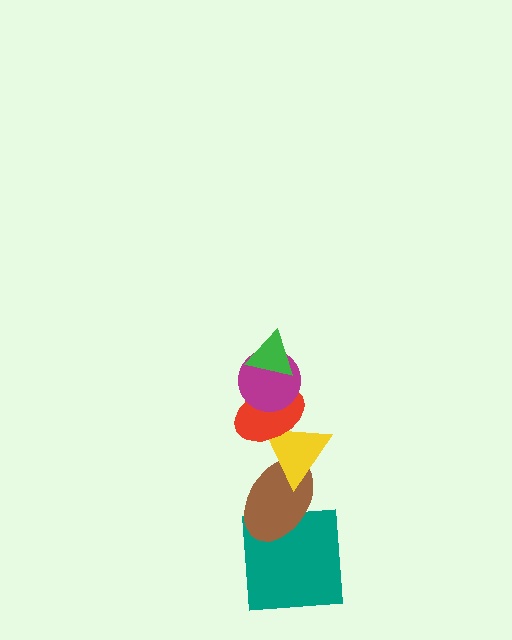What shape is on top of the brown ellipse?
The yellow triangle is on top of the brown ellipse.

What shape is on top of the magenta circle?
The green triangle is on top of the magenta circle.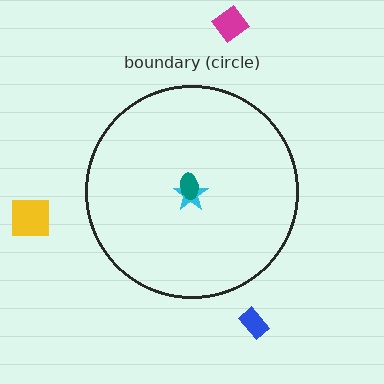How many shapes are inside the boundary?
2 inside, 3 outside.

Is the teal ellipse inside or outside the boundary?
Inside.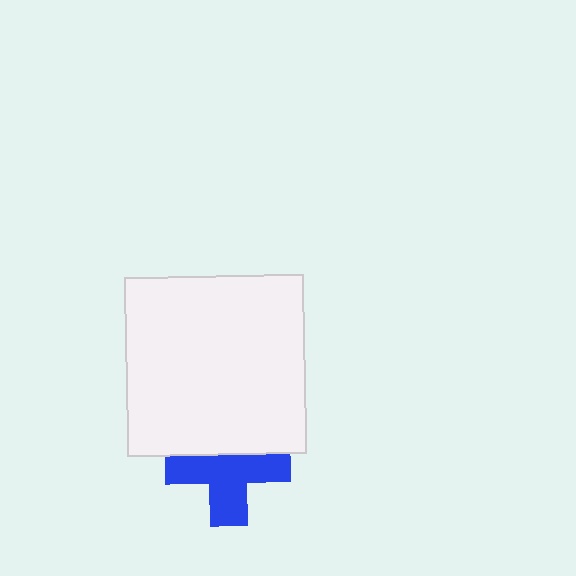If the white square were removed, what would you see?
You would see the complete blue cross.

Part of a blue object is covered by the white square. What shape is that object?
It is a cross.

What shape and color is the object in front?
The object in front is a white square.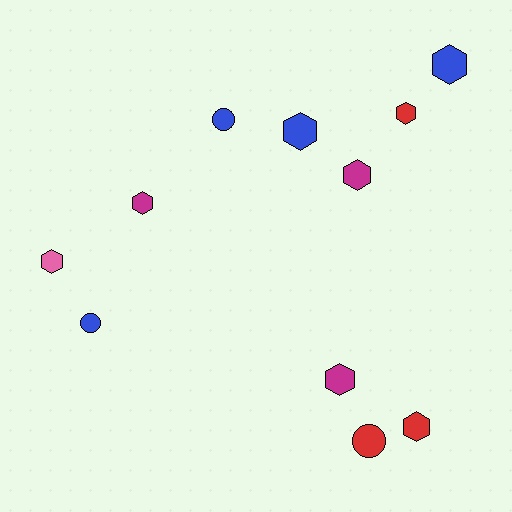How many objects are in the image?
There are 11 objects.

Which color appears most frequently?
Blue, with 4 objects.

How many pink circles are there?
There are no pink circles.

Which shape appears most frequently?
Hexagon, with 8 objects.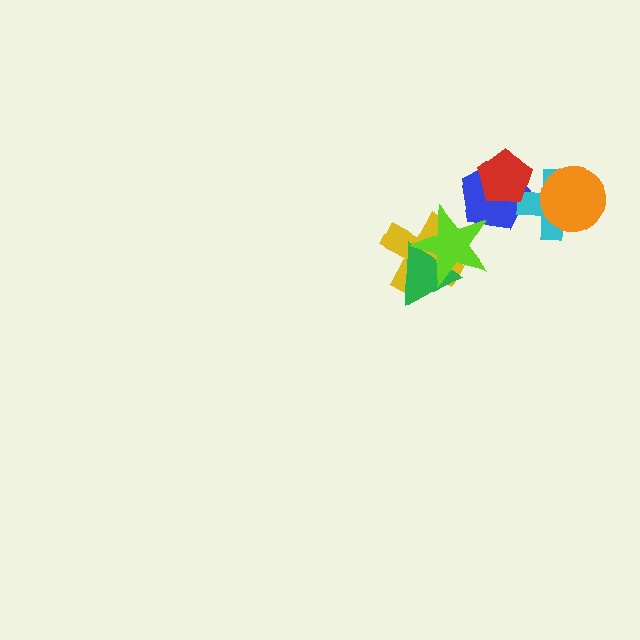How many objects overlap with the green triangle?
2 objects overlap with the green triangle.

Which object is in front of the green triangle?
The lime star is in front of the green triangle.